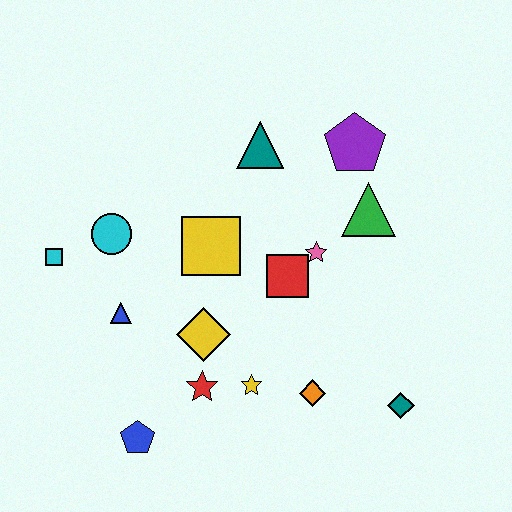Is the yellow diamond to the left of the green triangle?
Yes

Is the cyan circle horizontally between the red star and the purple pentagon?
No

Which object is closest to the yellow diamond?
The red star is closest to the yellow diamond.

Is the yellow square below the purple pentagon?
Yes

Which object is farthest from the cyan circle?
The teal diamond is farthest from the cyan circle.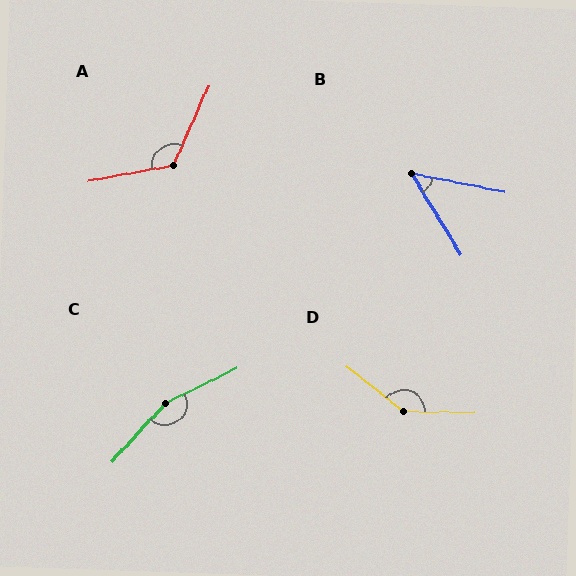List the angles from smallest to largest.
B (47°), A (124°), D (142°), C (158°).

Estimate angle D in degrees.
Approximately 142 degrees.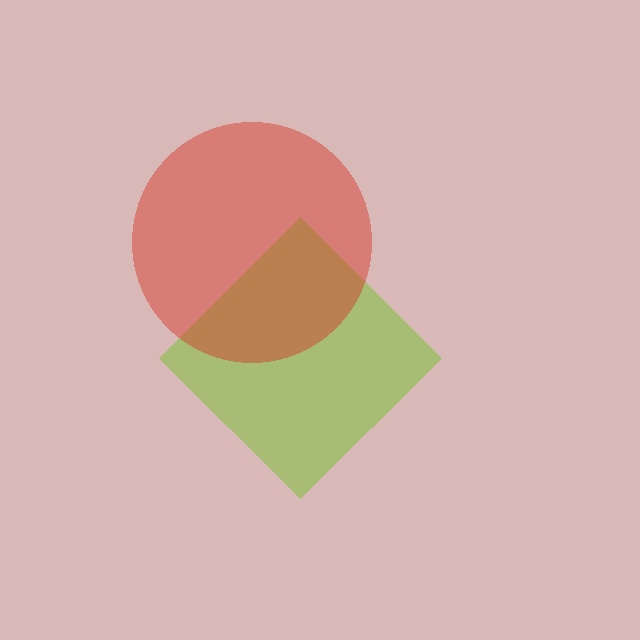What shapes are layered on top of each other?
The layered shapes are: a lime diamond, a red circle.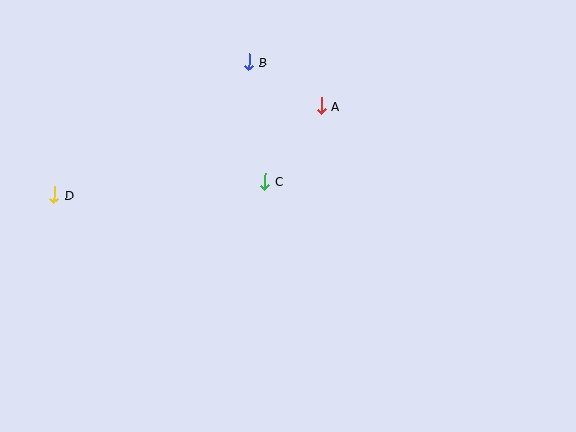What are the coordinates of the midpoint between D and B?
The midpoint between D and B is at (151, 129).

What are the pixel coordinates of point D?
Point D is at (54, 195).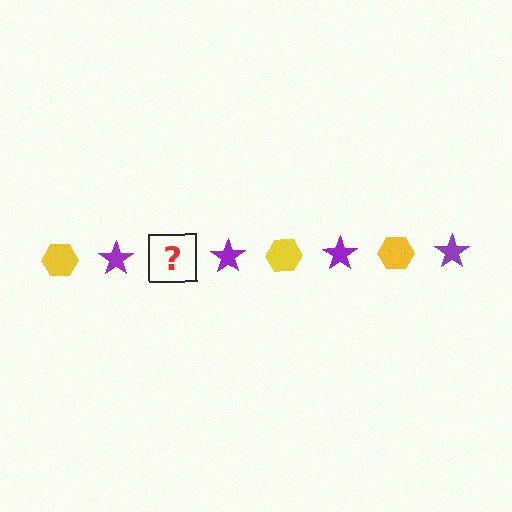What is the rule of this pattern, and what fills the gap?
The rule is that the pattern alternates between yellow hexagon and purple star. The gap should be filled with a yellow hexagon.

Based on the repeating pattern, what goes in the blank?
The blank should be a yellow hexagon.